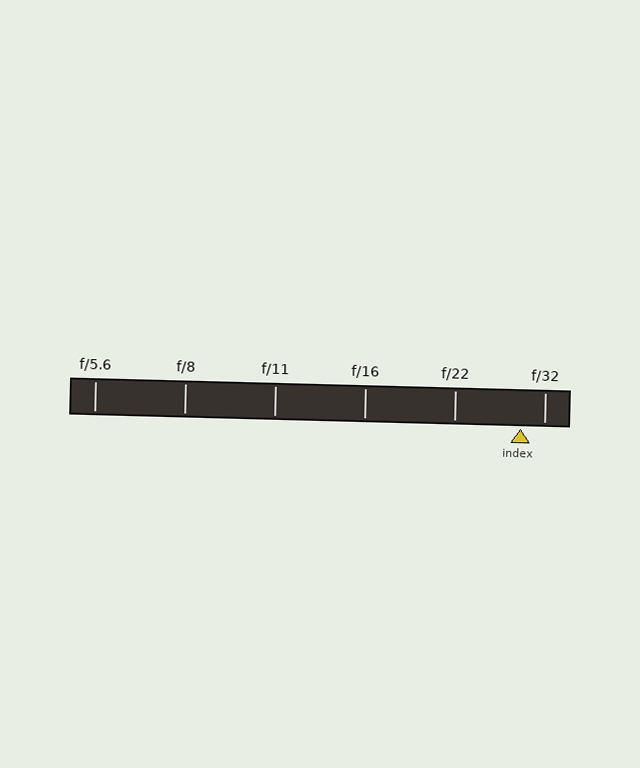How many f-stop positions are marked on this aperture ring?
There are 6 f-stop positions marked.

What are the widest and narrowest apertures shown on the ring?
The widest aperture shown is f/5.6 and the narrowest is f/32.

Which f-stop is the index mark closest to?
The index mark is closest to f/32.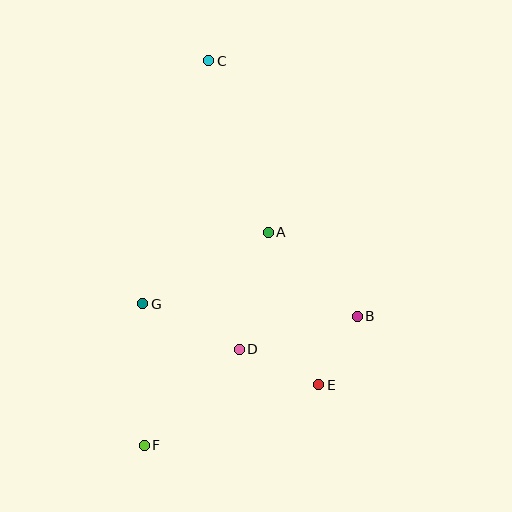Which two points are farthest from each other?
Points C and F are farthest from each other.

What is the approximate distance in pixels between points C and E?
The distance between C and E is approximately 342 pixels.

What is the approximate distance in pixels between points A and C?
The distance between A and C is approximately 181 pixels.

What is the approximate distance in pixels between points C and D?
The distance between C and D is approximately 290 pixels.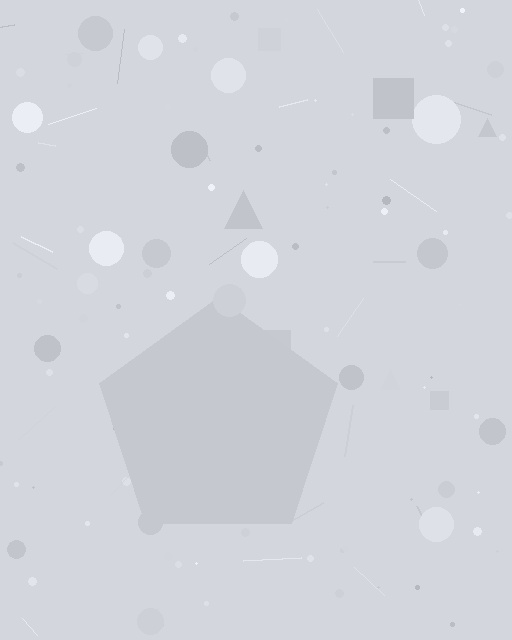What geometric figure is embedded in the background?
A pentagon is embedded in the background.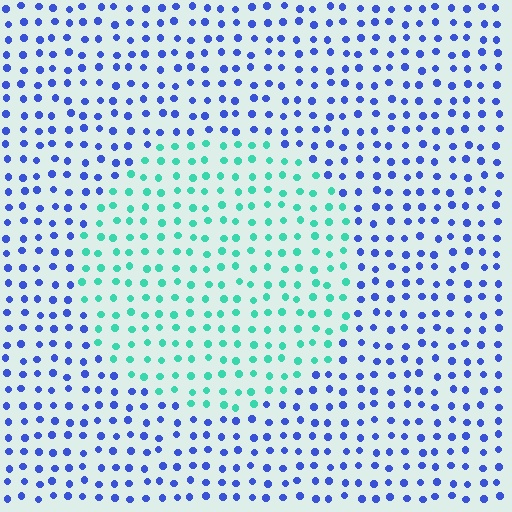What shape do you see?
I see a circle.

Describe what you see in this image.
The image is filled with small blue elements in a uniform arrangement. A circle-shaped region is visible where the elements are tinted to a slightly different hue, forming a subtle color boundary.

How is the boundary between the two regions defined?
The boundary is defined purely by a slight shift in hue (about 67 degrees). Spacing, size, and orientation are identical on both sides.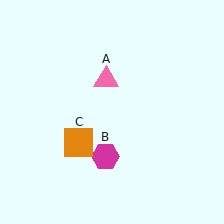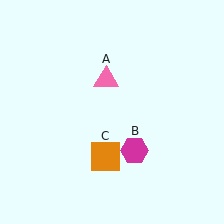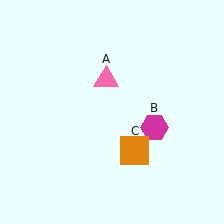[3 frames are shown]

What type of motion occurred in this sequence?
The magenta hexagon (object B), orange square (object C) rotated counterclockwise around the center of the scene.